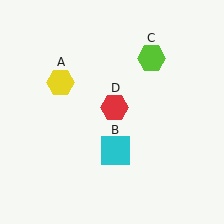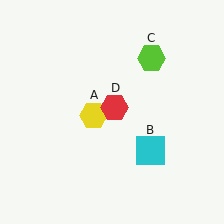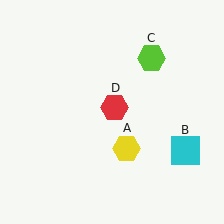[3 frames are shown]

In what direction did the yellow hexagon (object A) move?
The yellow hexagon (object A) moved down and to the right.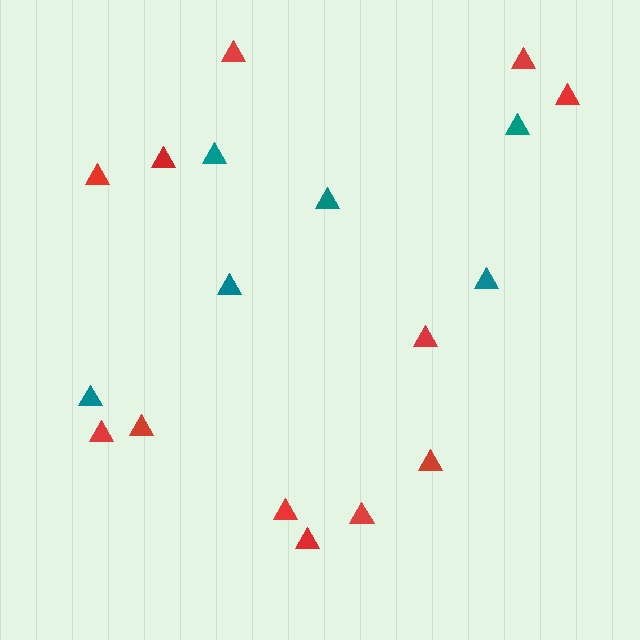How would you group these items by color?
There are 2 groups: one group of red triangles (12) and one group of teal triangles (6).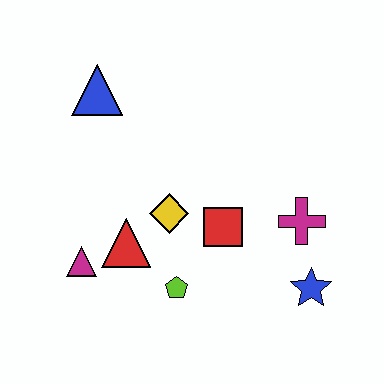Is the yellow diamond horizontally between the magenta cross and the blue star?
No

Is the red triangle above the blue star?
Yes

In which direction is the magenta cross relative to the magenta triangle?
The magenta cross is to the right of the magenta triangle.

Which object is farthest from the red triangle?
The blue star is farthest from the red triangle.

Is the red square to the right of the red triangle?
Yes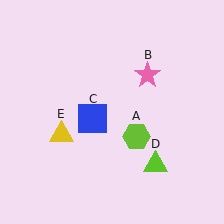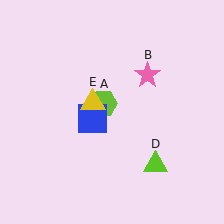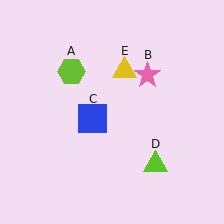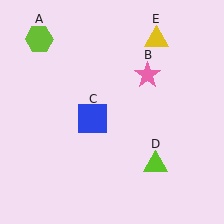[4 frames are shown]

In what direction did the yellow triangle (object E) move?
The yellow triangle (object E) moved up and to the right.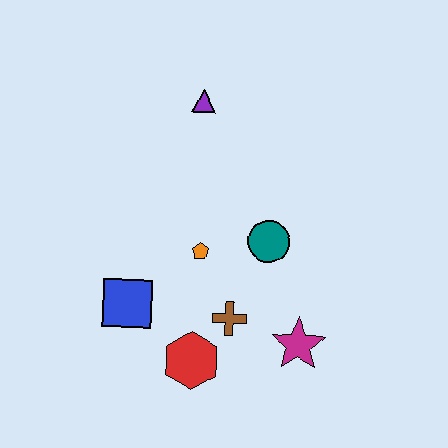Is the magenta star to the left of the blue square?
No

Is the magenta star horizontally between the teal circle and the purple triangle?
No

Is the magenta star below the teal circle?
Yes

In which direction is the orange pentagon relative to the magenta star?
The orange pentagon is to the left of the magenta star.